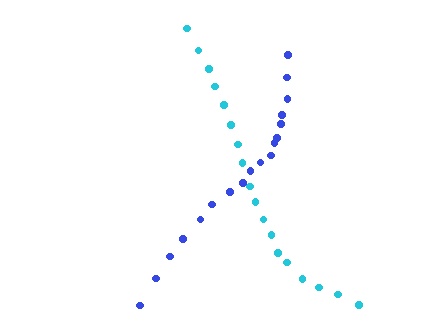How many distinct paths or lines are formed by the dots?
There are 2 distinct paths.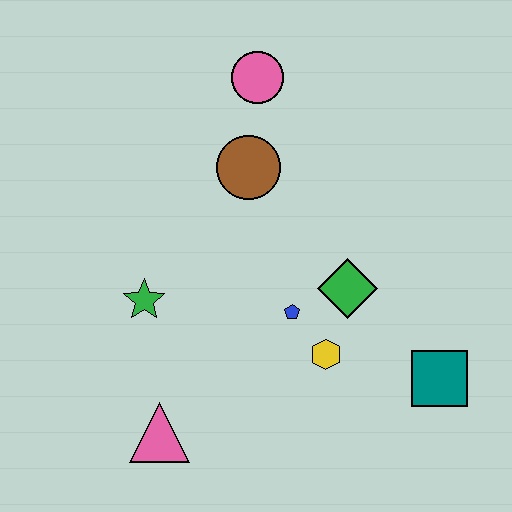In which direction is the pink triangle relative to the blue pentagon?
The pink triangle is to the left of the blue pentagon.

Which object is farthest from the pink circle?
The pink triangle is farthest from the pink circle.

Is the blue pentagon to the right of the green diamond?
No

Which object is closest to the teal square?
The yellow hexagon is closest to the teal square.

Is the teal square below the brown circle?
Yes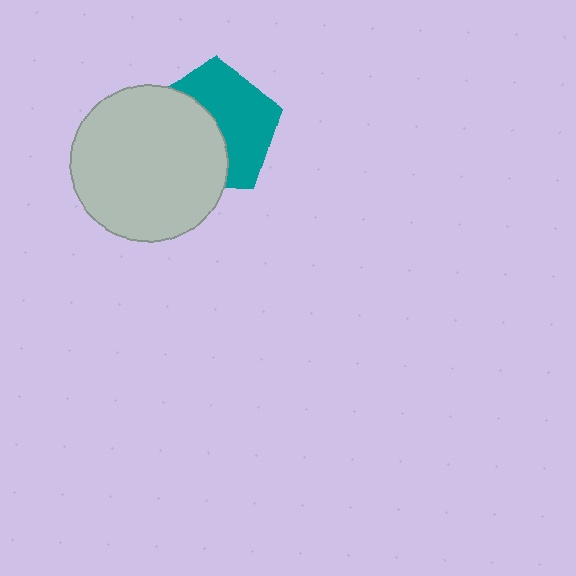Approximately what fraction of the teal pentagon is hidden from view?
Roughly 48% of the teal pentagon is hidden behind the light gray circle.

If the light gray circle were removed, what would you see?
You would see the complete teal pentagon.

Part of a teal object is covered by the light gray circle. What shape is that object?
It is a pentagon.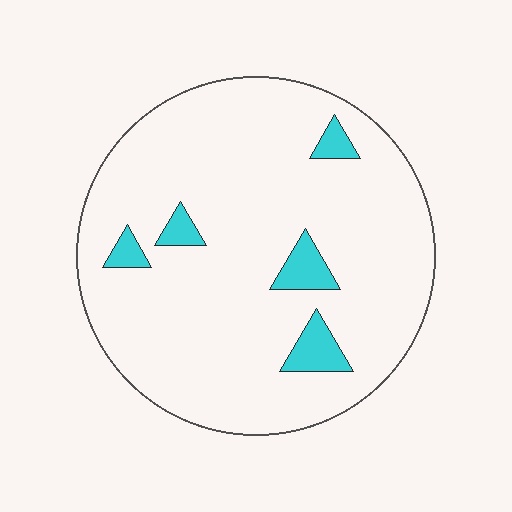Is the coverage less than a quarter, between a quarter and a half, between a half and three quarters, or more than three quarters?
Less than a quarter.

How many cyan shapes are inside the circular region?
5.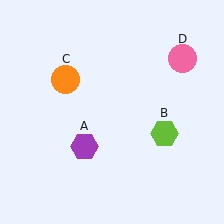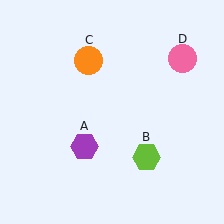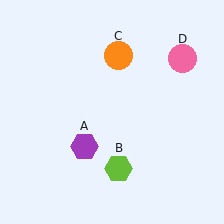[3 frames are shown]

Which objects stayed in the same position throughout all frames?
Purple hexagon (object A) and pink circle (object D) remained stationary.